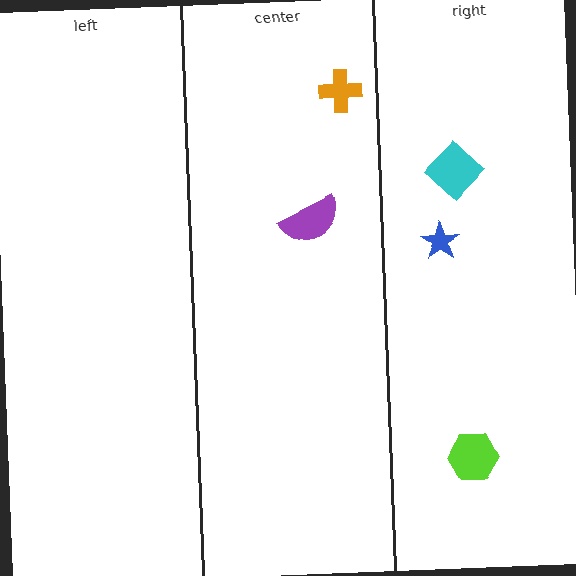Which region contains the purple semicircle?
The center region.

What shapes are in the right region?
The cyan diamond, the blue star, the lime hexagon.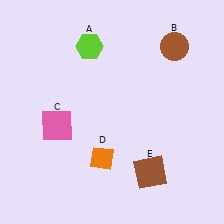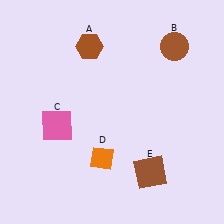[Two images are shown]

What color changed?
The hexagon (A) changed from lime in Image 1 to brown in Image 2.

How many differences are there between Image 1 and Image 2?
There is 1 difference between the two images.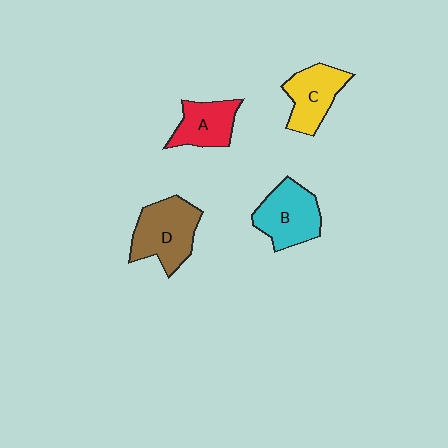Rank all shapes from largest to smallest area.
From largest to smallest: D (brown), B (cyan), C (yellow), A (red).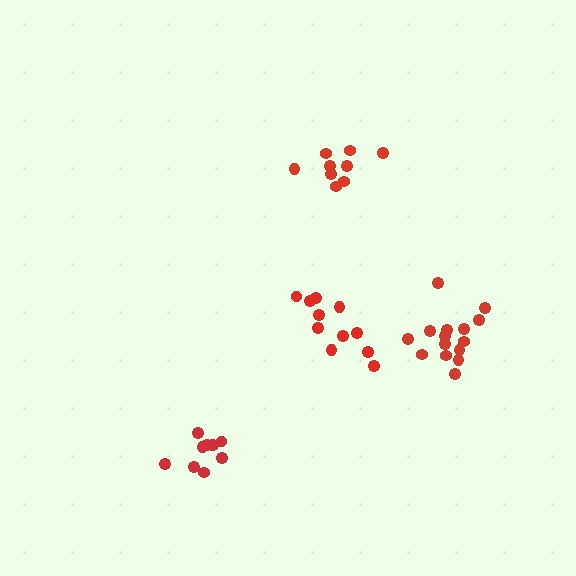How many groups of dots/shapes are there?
There are 4 groups.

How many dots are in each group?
Group 1: 15 dots, Group 2: 11 dots, Group 3: 10 dots, Group 4: 9 dots (45 total).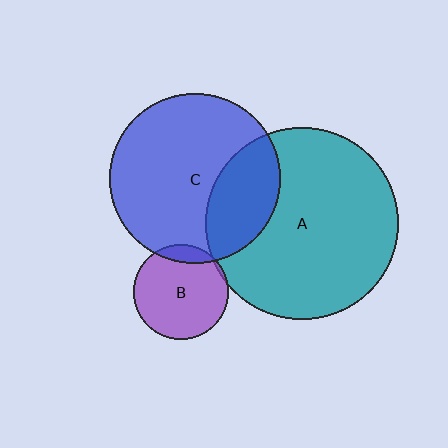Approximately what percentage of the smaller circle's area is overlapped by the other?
Approximately 10%.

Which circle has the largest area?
Circle A (teal).